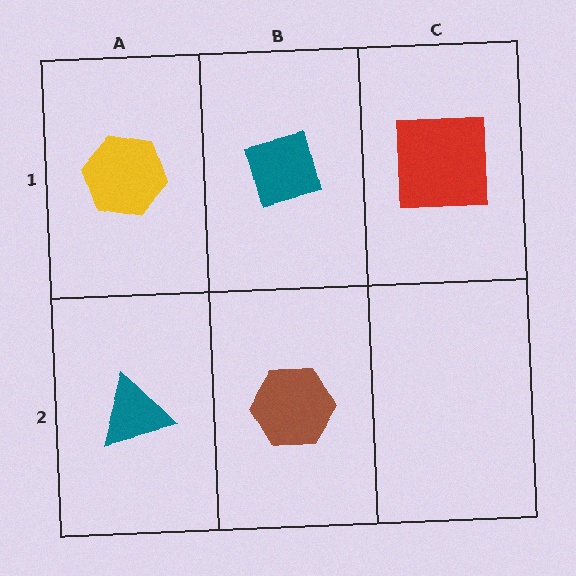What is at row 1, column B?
A teal diamond.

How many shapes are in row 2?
2 shapes.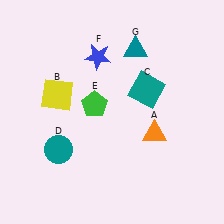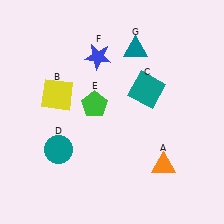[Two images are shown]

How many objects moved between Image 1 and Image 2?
1 object moved between the two images.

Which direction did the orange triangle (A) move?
The orange triangle (A) moved down.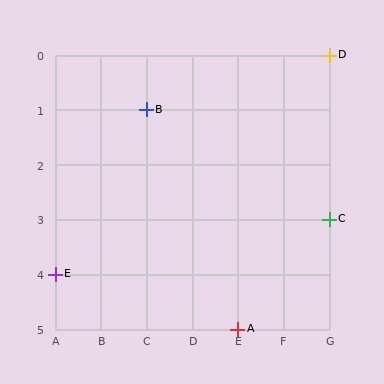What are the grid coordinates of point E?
Point E is at grid coordinates (A, 4).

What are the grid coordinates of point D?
Point D is at grid coordinates (G, 0).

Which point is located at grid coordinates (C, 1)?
Point B is at (C, 1).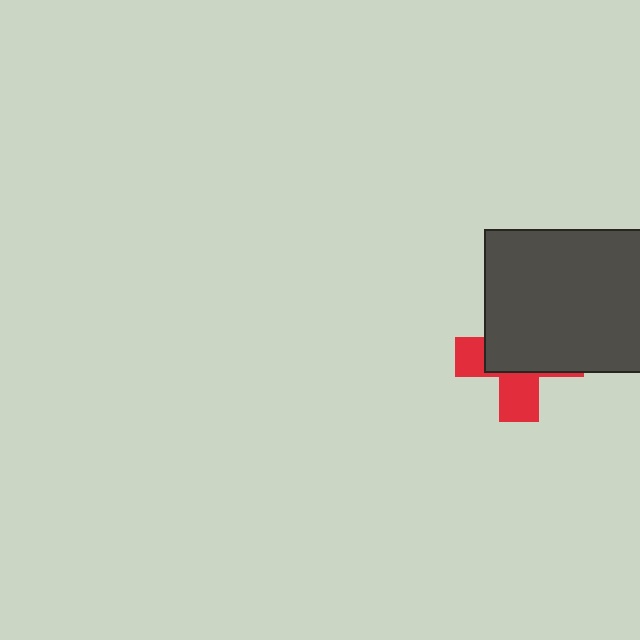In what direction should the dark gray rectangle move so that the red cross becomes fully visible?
The dark gray rectangle should move up. That is the shortest direction to clear the overlap and leave the red cross fully visible.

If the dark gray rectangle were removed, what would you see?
You would see the complete red cross.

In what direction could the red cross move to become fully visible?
The red cross could move down. That would shift it out from behind the dark gray rectangle entirely.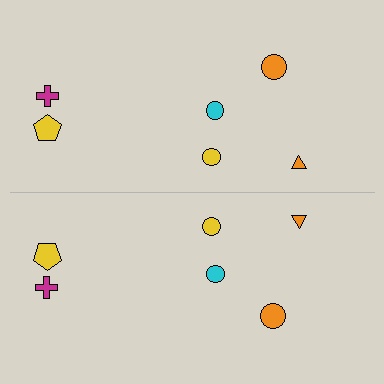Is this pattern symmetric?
Yes, this pattern has bilateral (reflection) symmetry.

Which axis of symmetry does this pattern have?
The pattern has a horizontal axis of symmetry running through the center of the image.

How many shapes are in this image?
There are 12 shapes in this image.